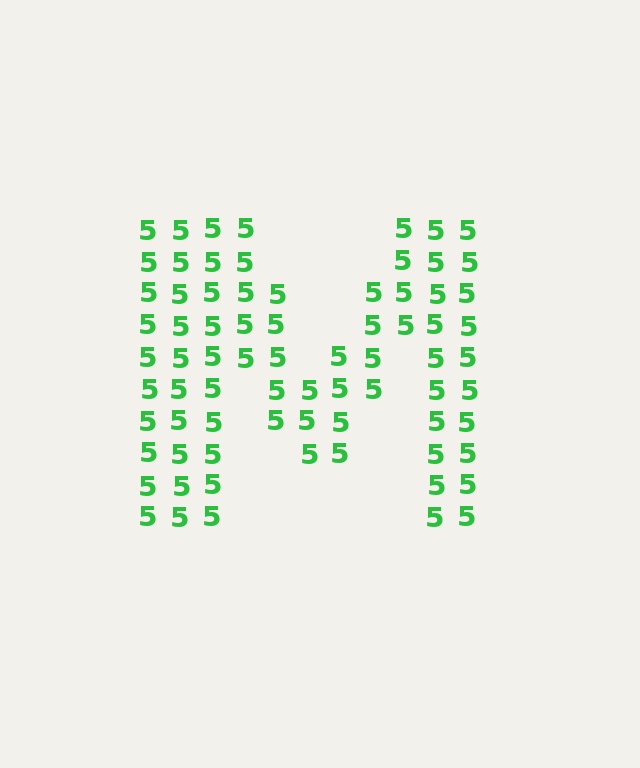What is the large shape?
The large shape is the letter M.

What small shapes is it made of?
It is made of small digit 5's.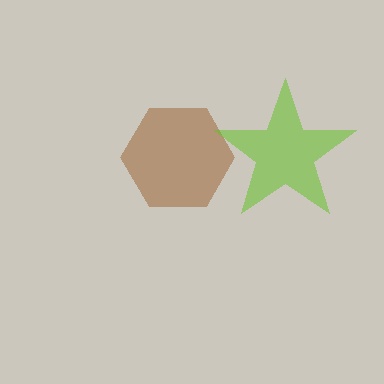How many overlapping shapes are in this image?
There are 2 overlapping shapes in the image.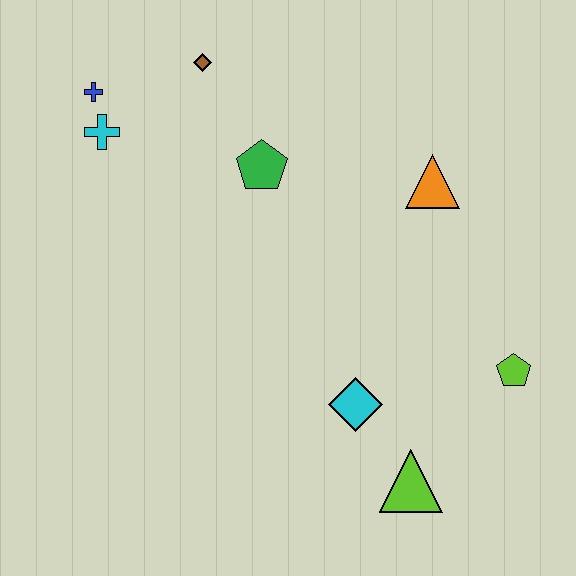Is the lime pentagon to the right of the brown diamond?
Yes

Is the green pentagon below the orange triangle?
No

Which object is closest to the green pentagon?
The brown diamond is closest to the green pentagon.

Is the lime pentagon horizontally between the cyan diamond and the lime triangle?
No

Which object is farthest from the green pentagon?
The lime triangle is farthest from the green pentagon.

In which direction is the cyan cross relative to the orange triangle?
The cyan cross is to the left of the orange triangle.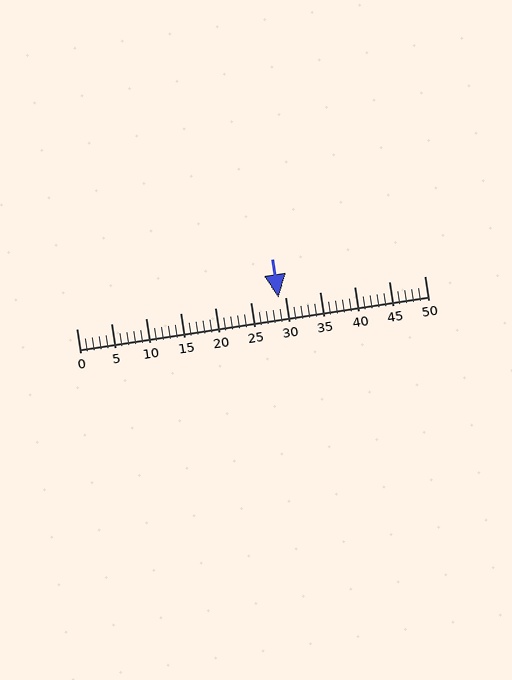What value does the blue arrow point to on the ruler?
The blue arrow points to approximately 29.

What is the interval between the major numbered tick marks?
The major tick marks are spaced 5 units apart.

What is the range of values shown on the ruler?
The ruler shows values from 0 to 50.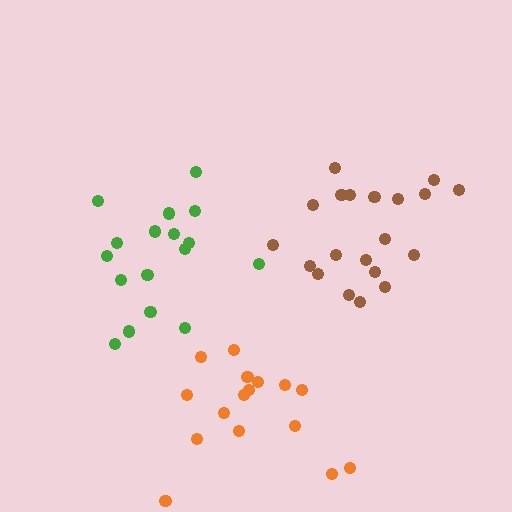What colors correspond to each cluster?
The clusters are colored: brown, orange, green.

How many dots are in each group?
Group 1: 20 dots, Group 2: 16 dots, Group 3: 17 dots (53 total).